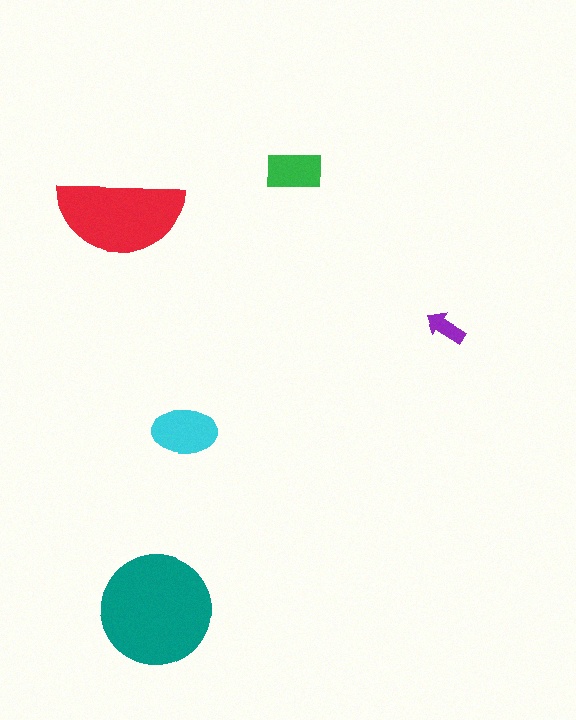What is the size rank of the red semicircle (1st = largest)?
2nd.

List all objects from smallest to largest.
The purple arrow, the green rectangle, the cyan ellipse, the red semicircle, the teal circle.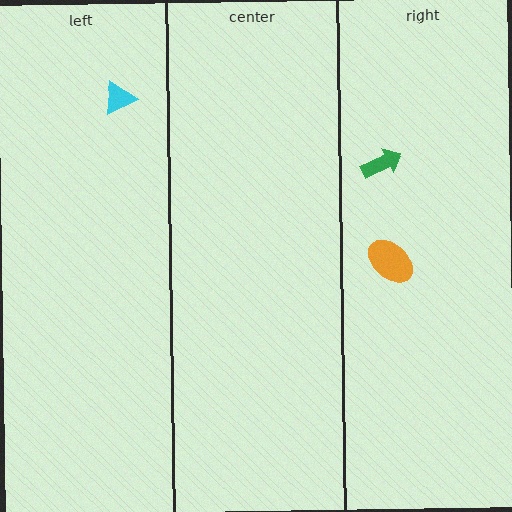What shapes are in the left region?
The cyan triangle.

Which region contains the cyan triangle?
The left region.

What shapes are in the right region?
The orange ellipse, the green arrow.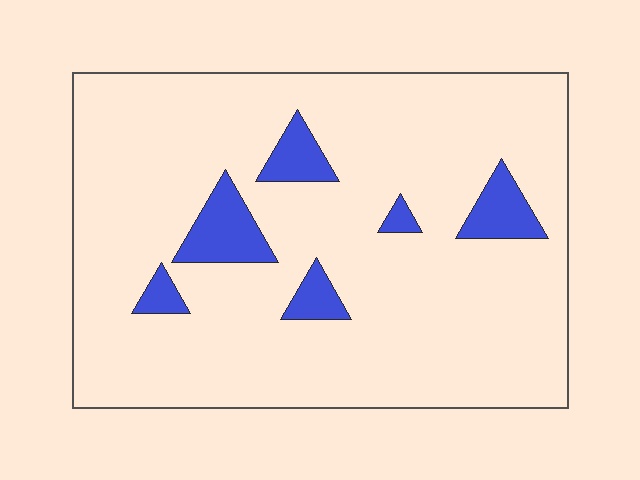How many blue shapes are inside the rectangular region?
6.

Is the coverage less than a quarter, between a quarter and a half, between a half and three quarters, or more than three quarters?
Less than a quarter.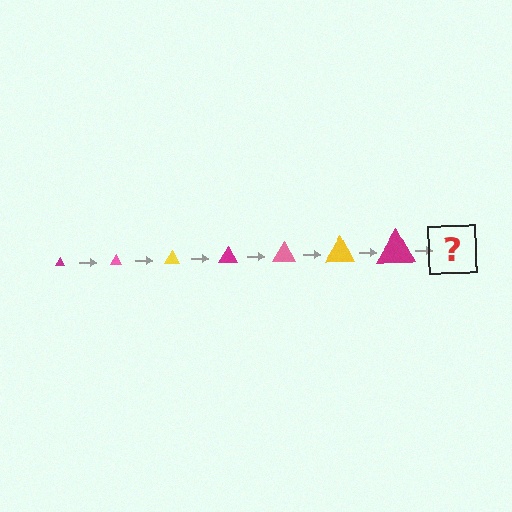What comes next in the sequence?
The next element should be a pink triangle, larger than the previous one.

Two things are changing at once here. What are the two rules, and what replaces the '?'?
The two rules are that the triangle grows larger each step and the color cycles through magenta, pink, and yellow. The '?' should be a pink triangle, larger than the previous one.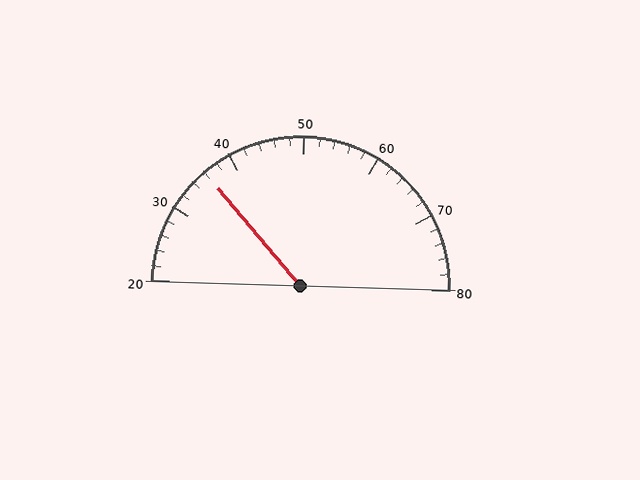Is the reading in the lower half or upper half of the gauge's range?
The reading is in the lower half of the range (20 to 80).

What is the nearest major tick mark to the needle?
The nearest major tick mark is 40.